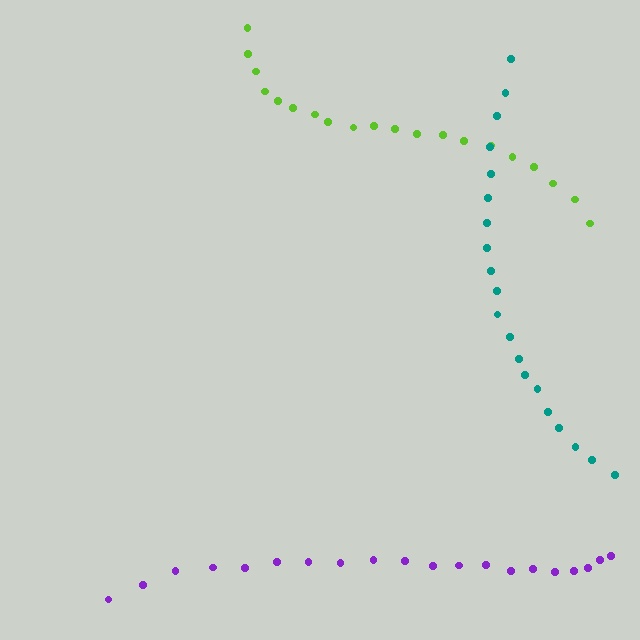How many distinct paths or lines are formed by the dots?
There are 3 distinct paths.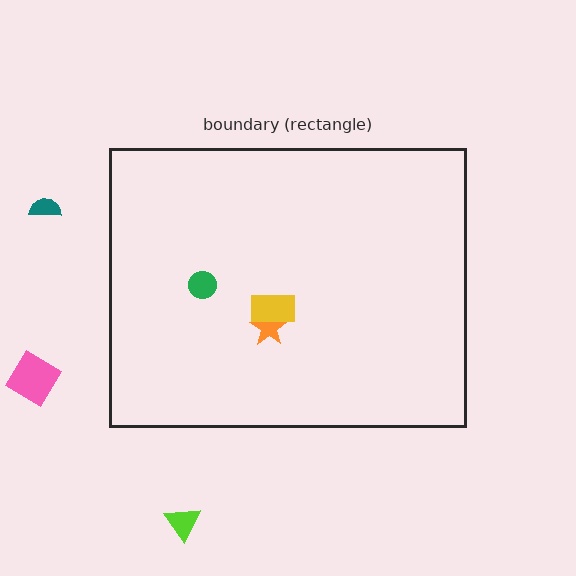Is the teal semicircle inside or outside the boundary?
Outside.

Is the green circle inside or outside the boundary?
Inside.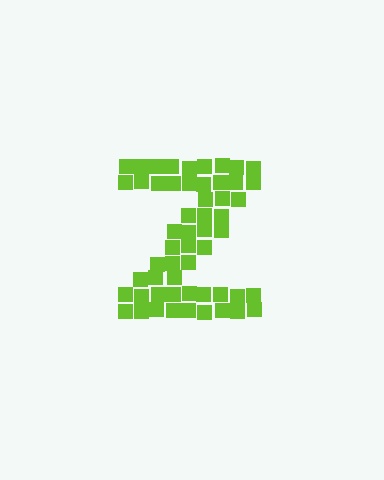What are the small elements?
The small elements are squares.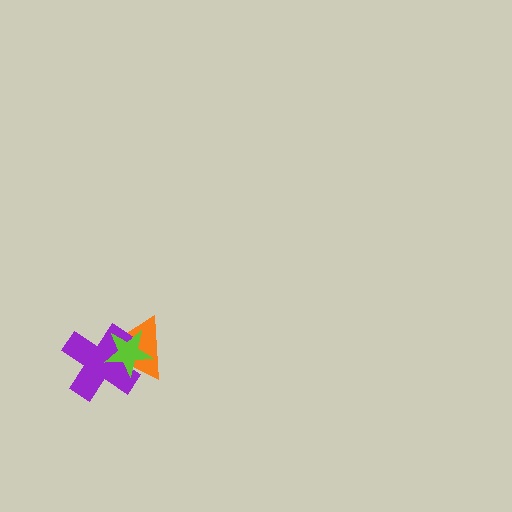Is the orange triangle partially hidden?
Yes, it is partially covered by another shape.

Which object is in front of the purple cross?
The lime star is in front of the purple cross.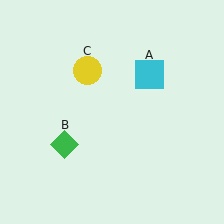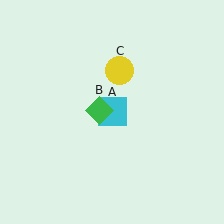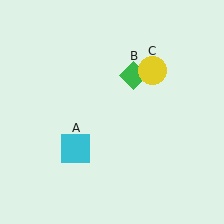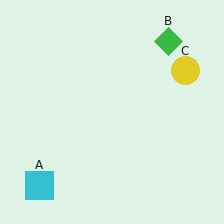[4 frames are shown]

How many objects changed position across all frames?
3 objects changed position: cyan square (object A), green diamond (object B), yellow circle (object C).